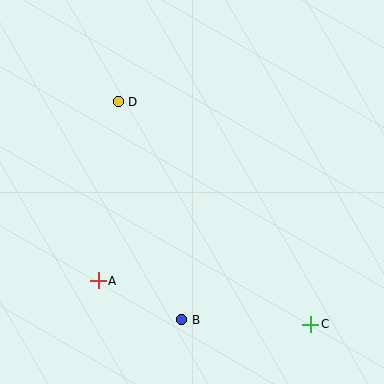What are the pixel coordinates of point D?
Point D is at (118, 102).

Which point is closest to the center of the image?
Point D at (118, 102) is closest to the center.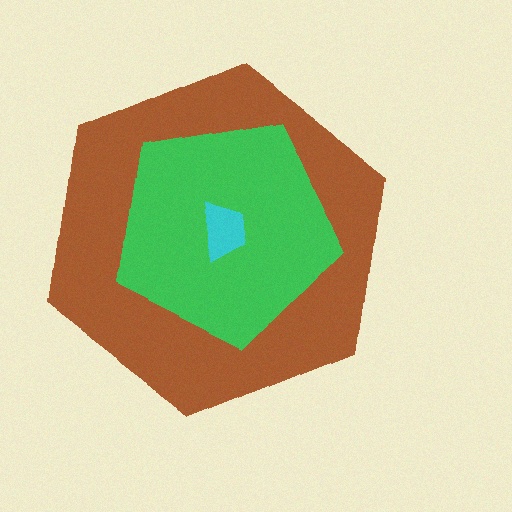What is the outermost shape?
The brown hexagon.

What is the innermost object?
The cyan trapezoid.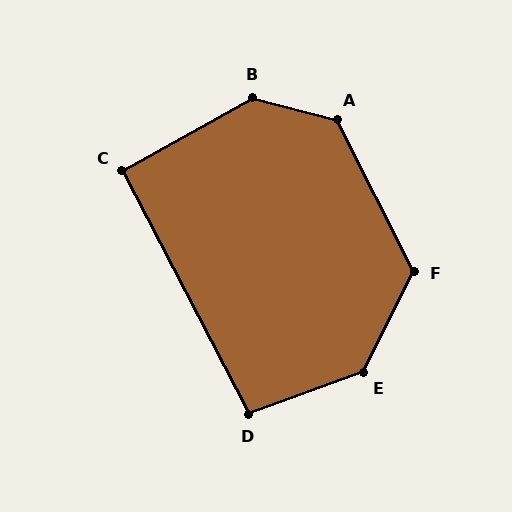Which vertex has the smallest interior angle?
C, at approximately 92 degrees.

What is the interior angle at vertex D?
Approximately 97 degrees (obtuse).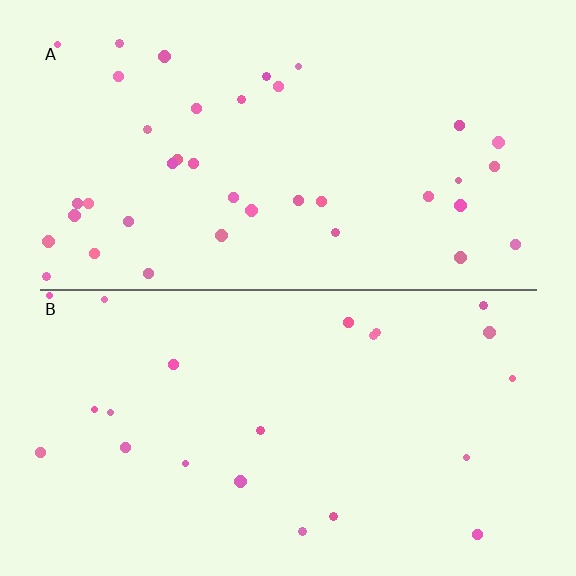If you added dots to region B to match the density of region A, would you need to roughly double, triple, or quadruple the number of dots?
Approximately double.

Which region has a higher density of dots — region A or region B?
A (the top).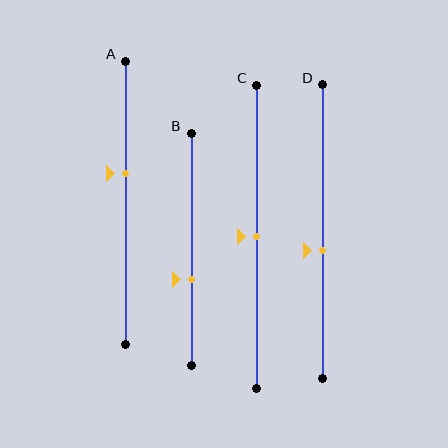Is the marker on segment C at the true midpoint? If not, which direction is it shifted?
Yes, the marker on segment C is at the true midpoint.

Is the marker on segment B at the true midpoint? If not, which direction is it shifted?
No, the marker on segment B is shifted downward by about 13% of the segment length.